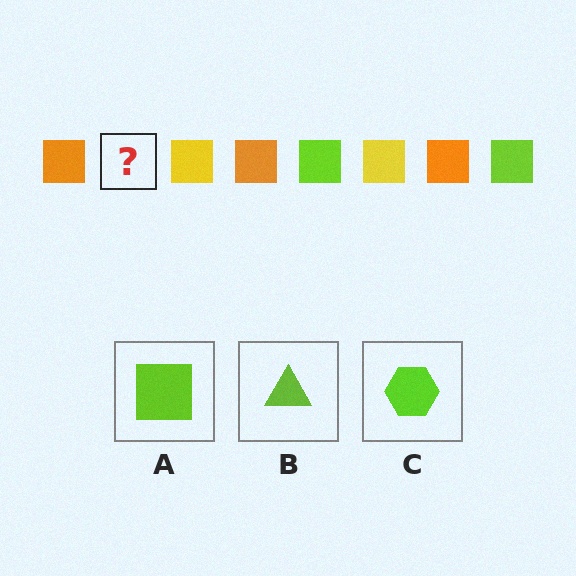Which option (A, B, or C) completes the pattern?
A.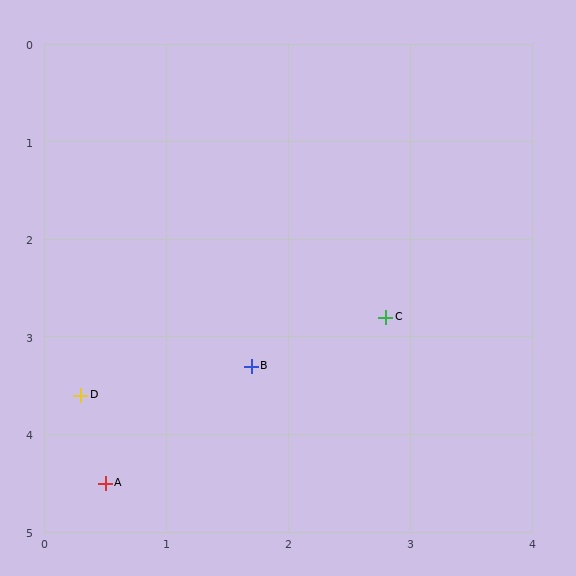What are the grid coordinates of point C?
Point C is at approximately (2.8, 2.8).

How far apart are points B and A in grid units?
Points B and A are about 1.7 grid units apart.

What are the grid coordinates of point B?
Point B is at approximately (1.7, 3.3).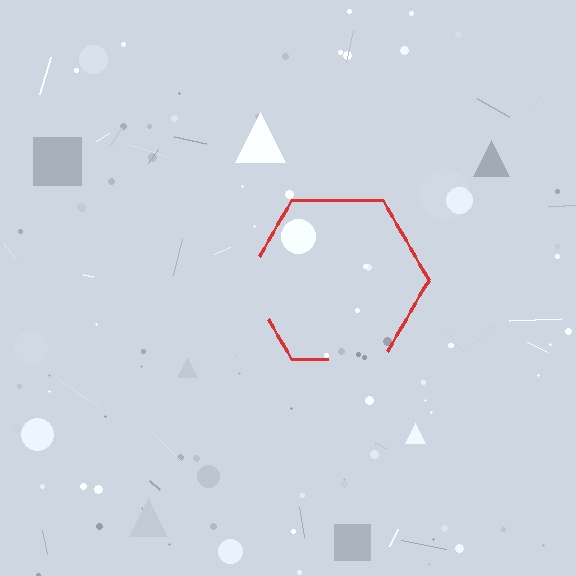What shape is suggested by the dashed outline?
The dashed outline suggests a hexagon.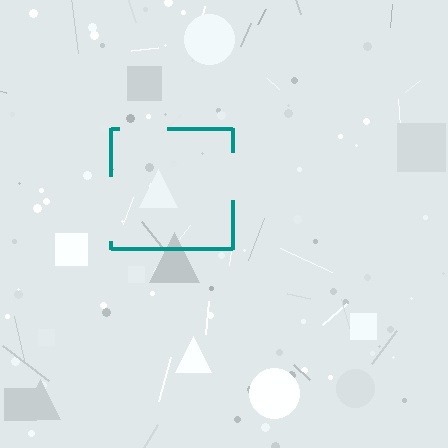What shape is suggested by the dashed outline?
The dashed outline suggests a square.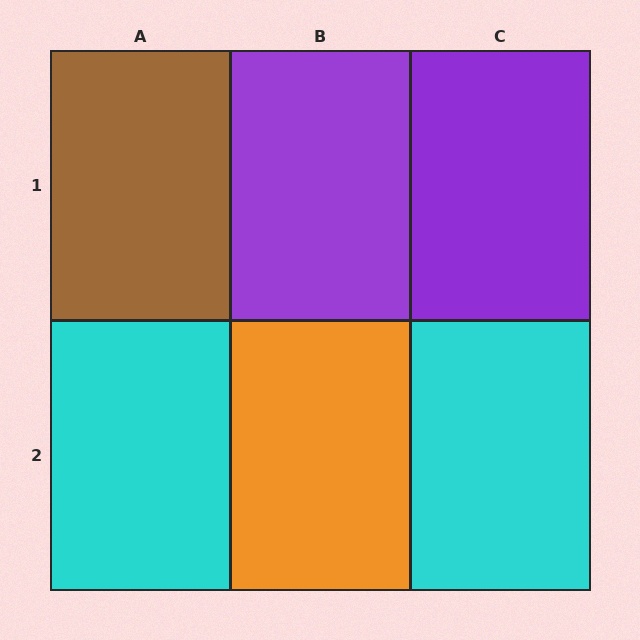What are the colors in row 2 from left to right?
Cyan, orange, cyan.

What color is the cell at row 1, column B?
Purple.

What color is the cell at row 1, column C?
Purple.